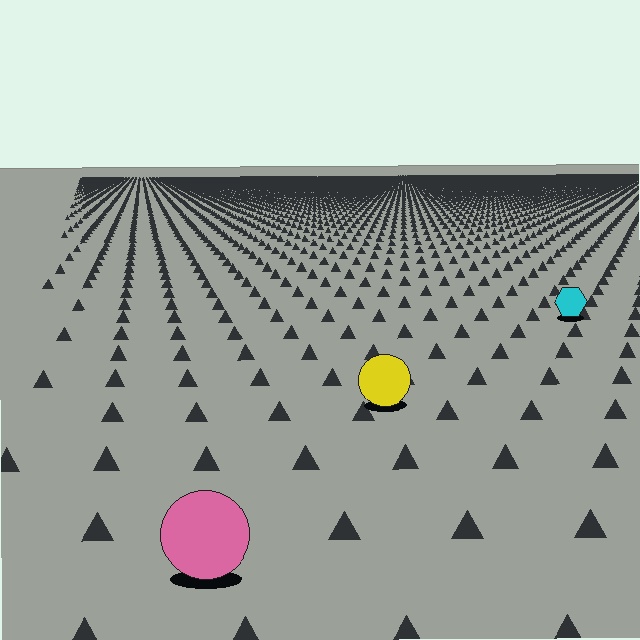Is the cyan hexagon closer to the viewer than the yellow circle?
No. The yellow circle is closer — you can tell from the texture gradient: the ground texture is coarser near it.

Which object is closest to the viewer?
The pink circle is closest. The texture marks near it are larger and more spread out.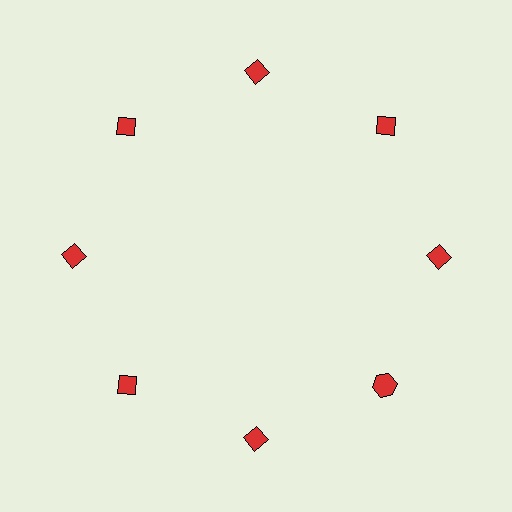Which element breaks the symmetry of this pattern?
The red hexagon at roughly the 4 o'clock position breaks the symmetry. All other shapes are red diamonds.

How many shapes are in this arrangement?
There are 8 shapes arranged in a ring pattern.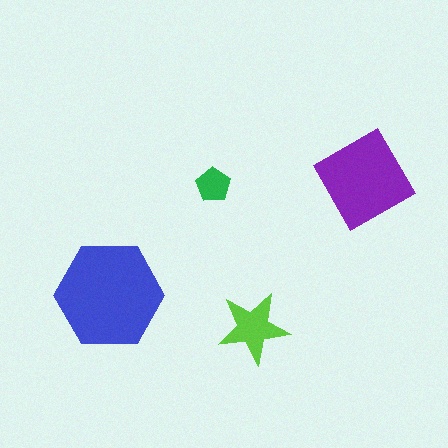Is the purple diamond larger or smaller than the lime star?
Larger.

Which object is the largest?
The blue hexagon.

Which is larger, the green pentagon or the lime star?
The lime star.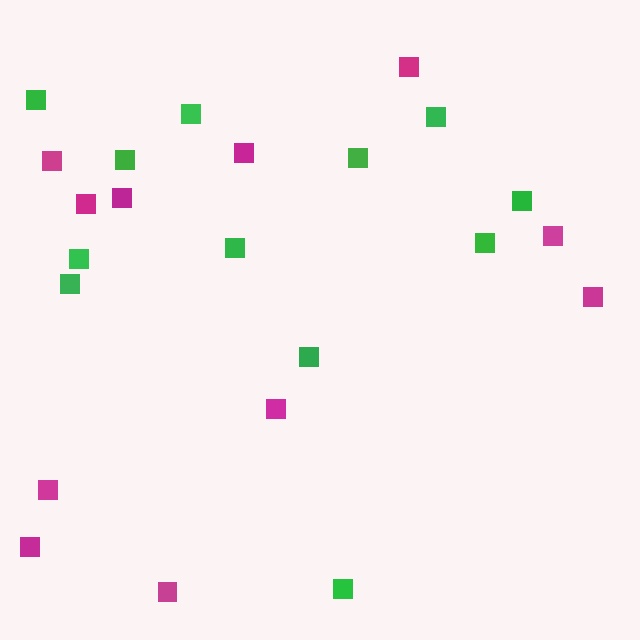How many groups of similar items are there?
There are 2 groups: one group of magenta squares (11) and one group of green squares (12).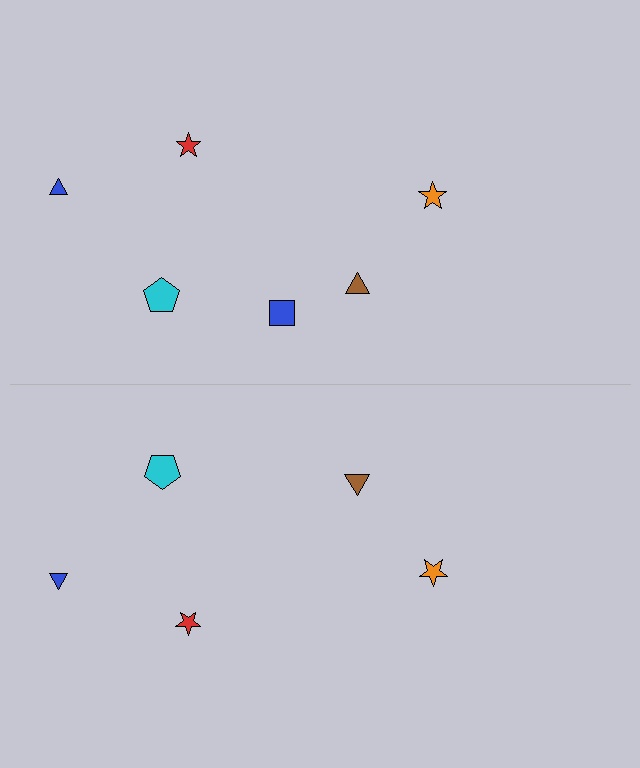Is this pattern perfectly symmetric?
No, the pattern is not perfectly symmetric. A blue square is missing from the bottom side.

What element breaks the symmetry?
A blue square is missing from the bottom side.